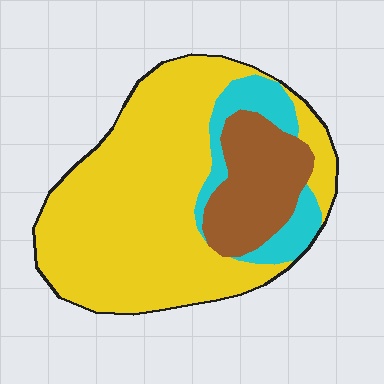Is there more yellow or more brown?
Yellow.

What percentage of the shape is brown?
Brown takes up about one fifth (1/5) of the shape.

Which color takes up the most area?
Yellow, at roughly 70%.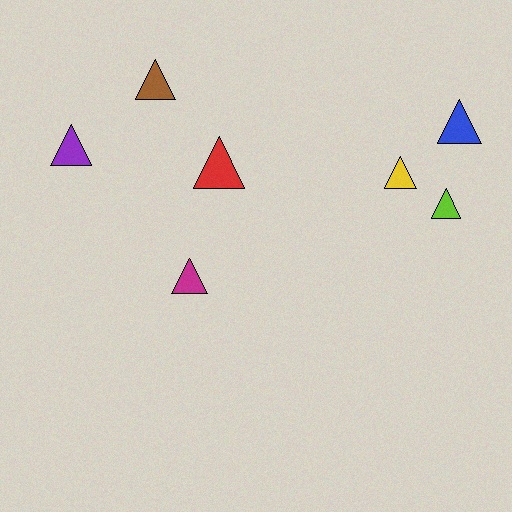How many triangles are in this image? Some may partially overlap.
There are 7 triangles.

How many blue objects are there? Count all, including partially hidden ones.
There is 1 blue object.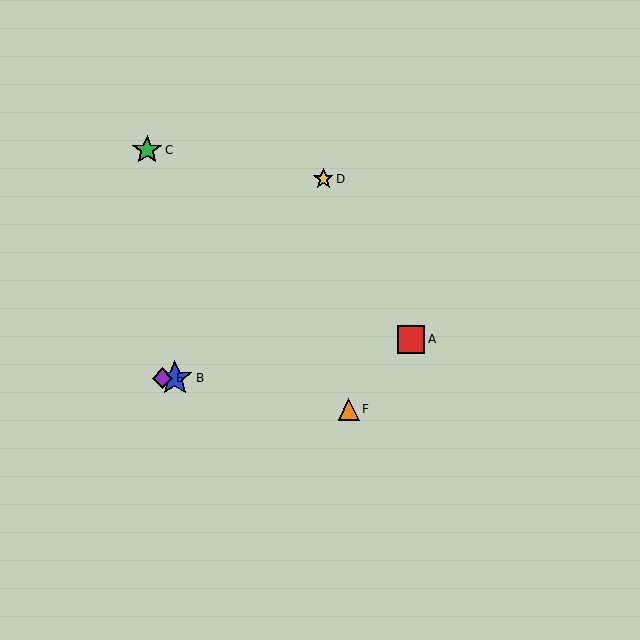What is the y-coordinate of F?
Object F is at y≈409.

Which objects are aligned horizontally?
Objects B, E are aligned horizontally.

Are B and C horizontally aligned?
No, B is at y≈378 and C is at y≈150.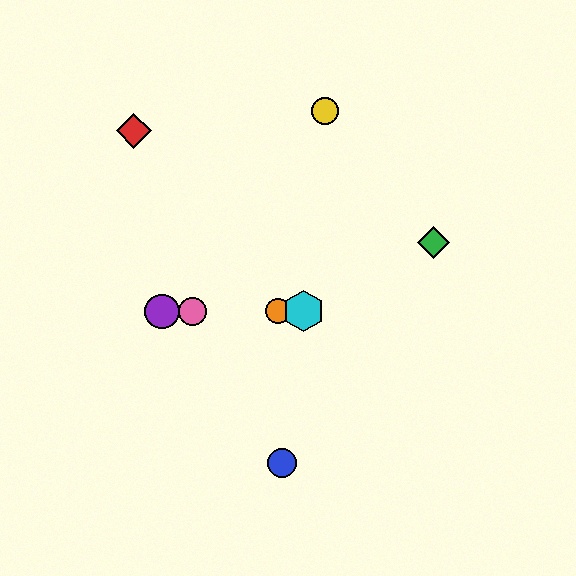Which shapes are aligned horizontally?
The purple circle, the orange circle, the cyan hexagon, the pink circle are aligned horizontally.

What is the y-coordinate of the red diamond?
The red diamond is at y≈131.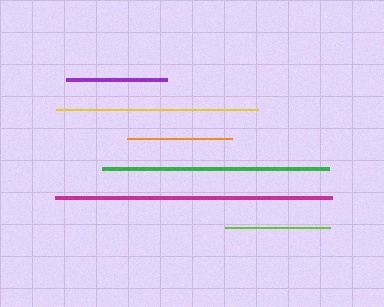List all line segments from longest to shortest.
From longest to shortest: magenta, green, yellow, orange, lime, purple.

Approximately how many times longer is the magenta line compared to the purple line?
The magenta line is approximately 2.7 times the length of the purple line.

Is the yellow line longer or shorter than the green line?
The green line is longer than the yellow line.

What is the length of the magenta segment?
The magenta segment is approximately 277 pixels long.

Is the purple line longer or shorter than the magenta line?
The magenta line is longer than the purple line.